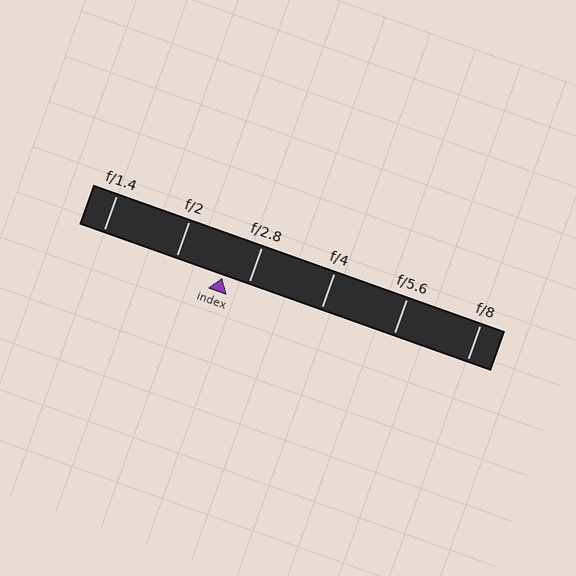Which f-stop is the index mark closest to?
The index mark is closest to f/2.8.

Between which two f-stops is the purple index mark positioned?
The index mark is between f/2 and f/2.8.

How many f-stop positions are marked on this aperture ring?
There are 6 f-stop positions marked.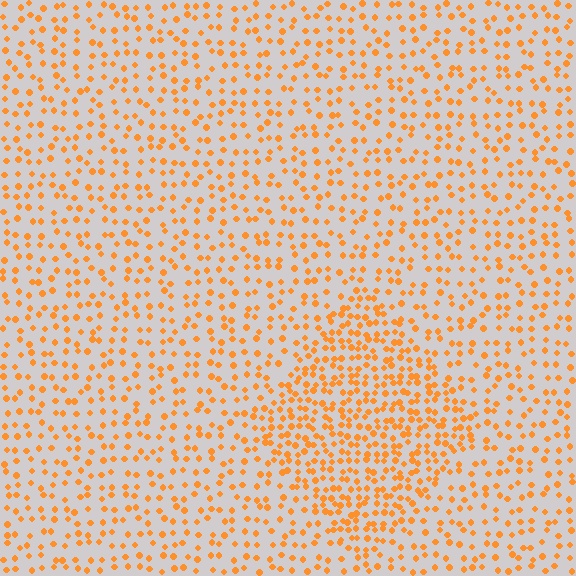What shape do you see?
I see a diamond.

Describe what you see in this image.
The image contains small orange elements arranged at two different densities. A diamond-shaped region is visible where the elements are more densely packed than the surrounding area.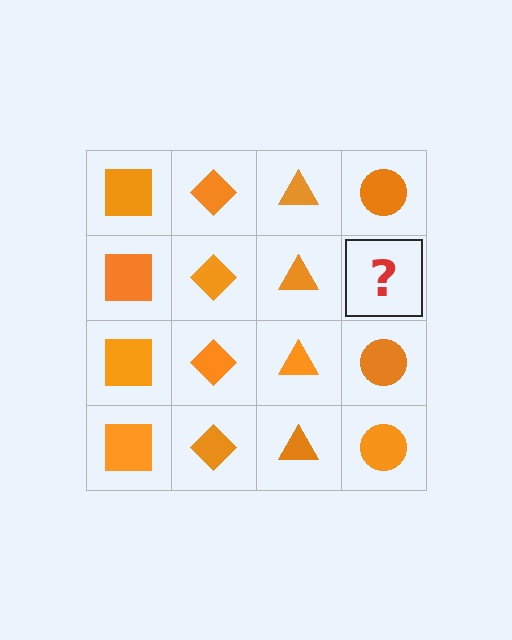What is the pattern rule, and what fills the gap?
The rule is that each column has a consistent shape. The gap should be filled with an orange circle.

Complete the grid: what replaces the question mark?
The question mark should be replaced with an orange circle.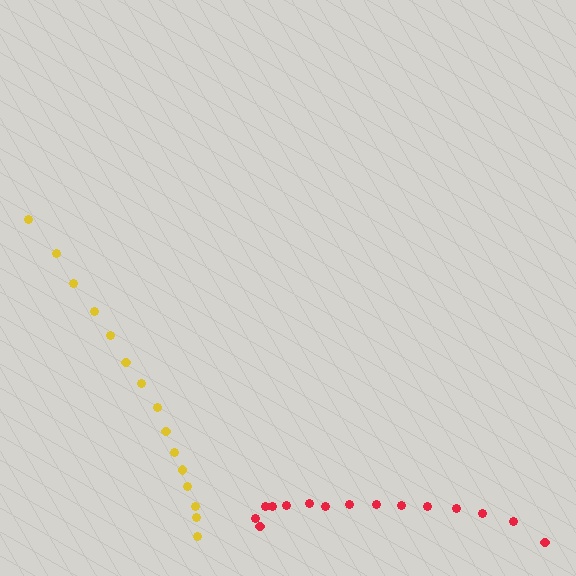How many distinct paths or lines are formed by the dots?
There are 2 distinct paths.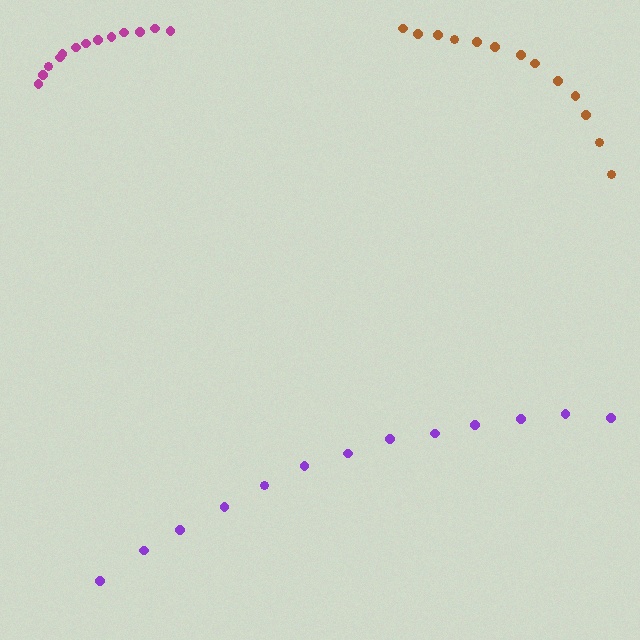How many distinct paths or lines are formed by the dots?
There are 3 distinct paths.